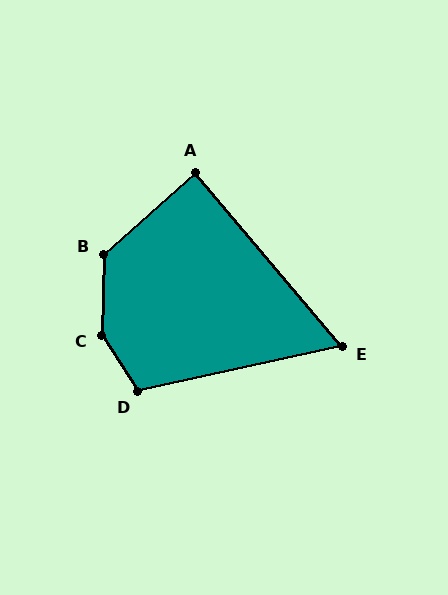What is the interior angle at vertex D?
Approximately 110 degrees (obtuse).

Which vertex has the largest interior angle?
C, at approximately 146 degrees.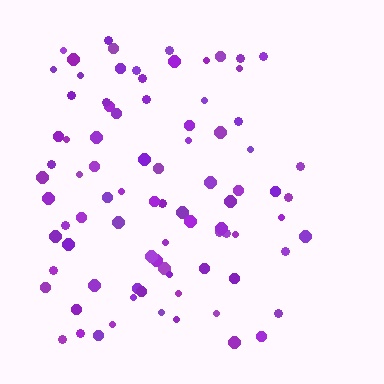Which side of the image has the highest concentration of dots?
The left.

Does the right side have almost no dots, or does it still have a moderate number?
Still a moderate number, just noticeably fewer than the left.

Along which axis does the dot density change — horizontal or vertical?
Horizontal.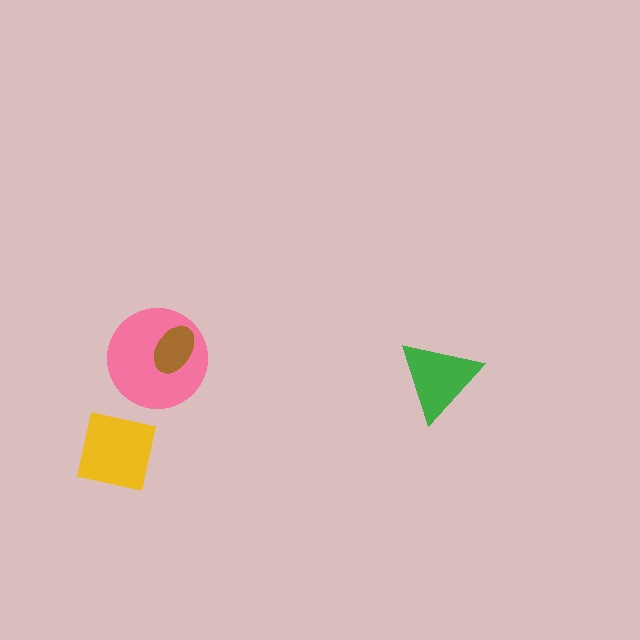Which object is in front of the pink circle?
The brown ellipse is in front of the pink circle.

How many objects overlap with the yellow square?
0 objects overlap with the yellow square.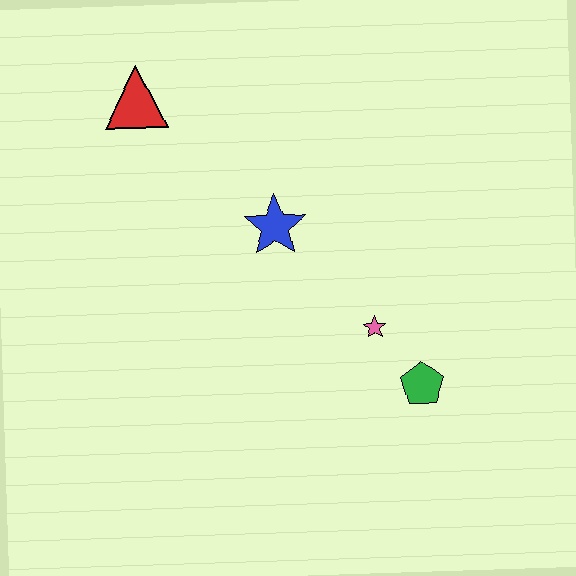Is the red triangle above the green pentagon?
Yes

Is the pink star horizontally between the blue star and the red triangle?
No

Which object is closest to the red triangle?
The blue star is closest to the red triangle.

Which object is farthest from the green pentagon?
The red triangle is farthest from the green pentagon.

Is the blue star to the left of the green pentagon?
Yes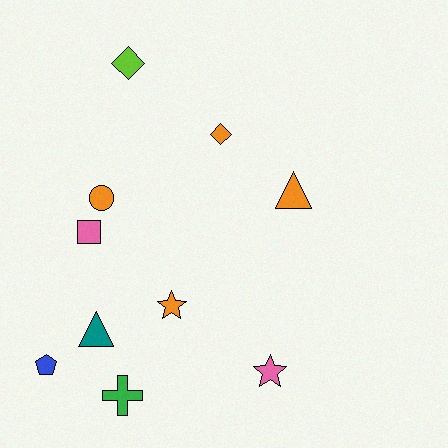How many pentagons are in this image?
There is 1 pentagon.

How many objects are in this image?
There are 10 objects.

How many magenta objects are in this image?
There are no magenta objects.